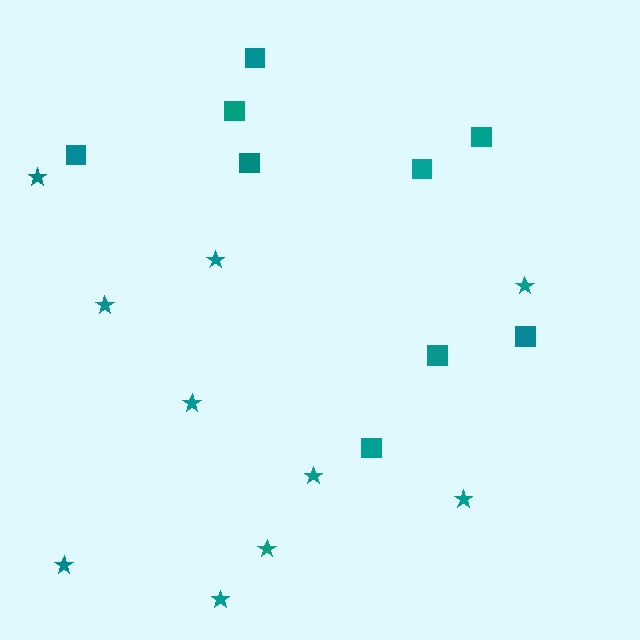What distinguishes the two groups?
There are 2 groups: one group of stars (10) and one group of squares (9).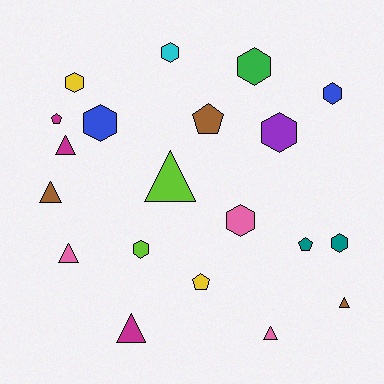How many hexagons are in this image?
There are 9 hexagons.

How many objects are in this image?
There are 20 objects.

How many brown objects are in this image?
There are 3 brown objects.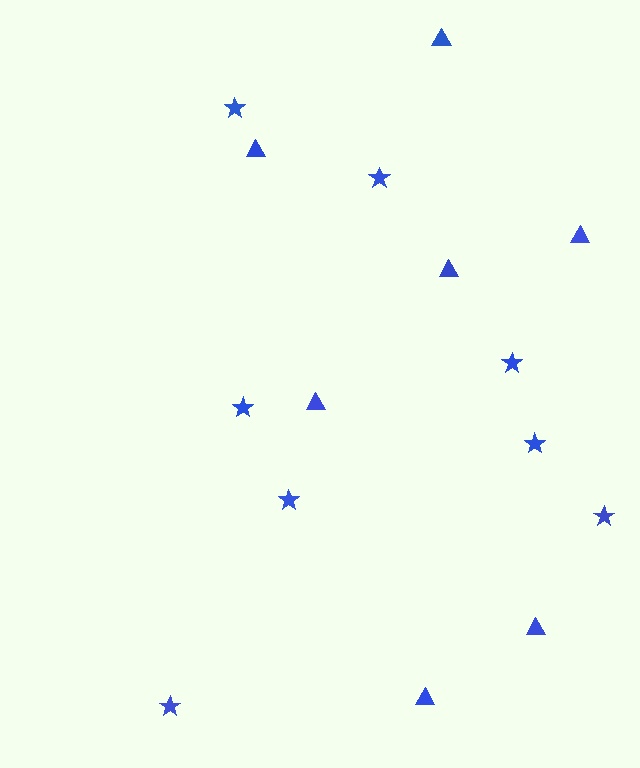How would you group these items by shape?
There are 2 groups: one group of stars (8) and one group of triangles (7).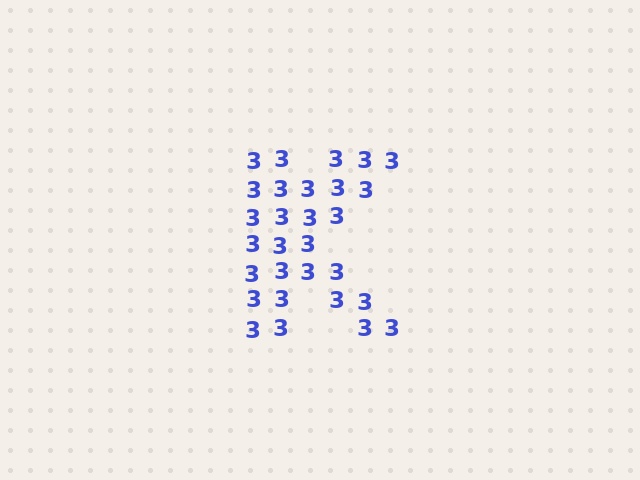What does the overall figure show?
The overall figure shows the letter K.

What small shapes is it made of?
It is made of small digit 3's.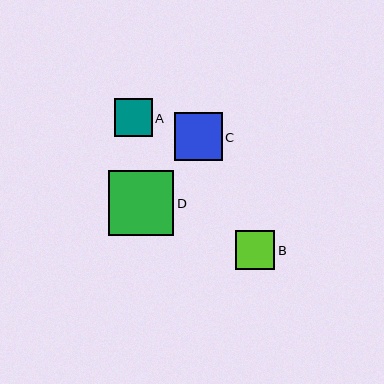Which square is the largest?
Square D is the largest with a size of approximately 65 pixels.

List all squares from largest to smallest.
From largest to smallest: D, C, B, A.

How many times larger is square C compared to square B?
Square C is approximately 1.2 times the size of square B.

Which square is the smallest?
Square A is the smallest with a size of approximately 38 pixels.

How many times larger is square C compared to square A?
Square C is approximately 1.3 times the size of square A.